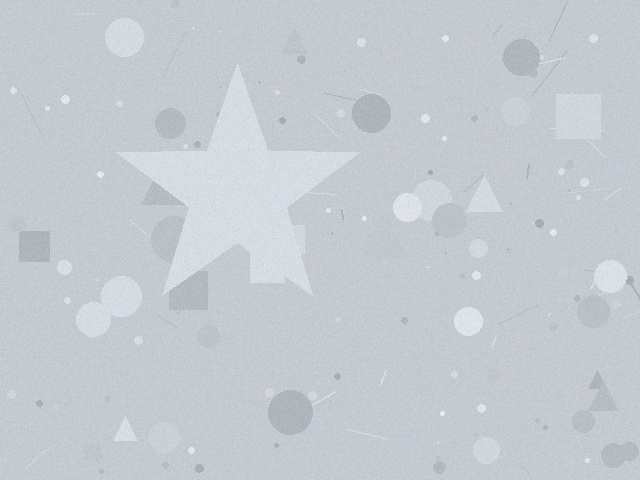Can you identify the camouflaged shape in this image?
The camouflaged shape is a star.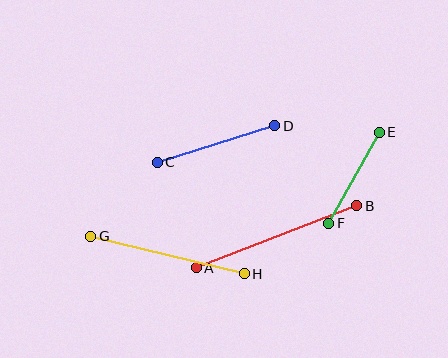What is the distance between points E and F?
The distance is approximately 104 pixels.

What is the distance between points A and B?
The distance is approximately 172 pixels.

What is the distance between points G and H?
The distance is approximately 158 pixels.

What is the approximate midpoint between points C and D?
The midpoint is at approximately (216, 144) pixels.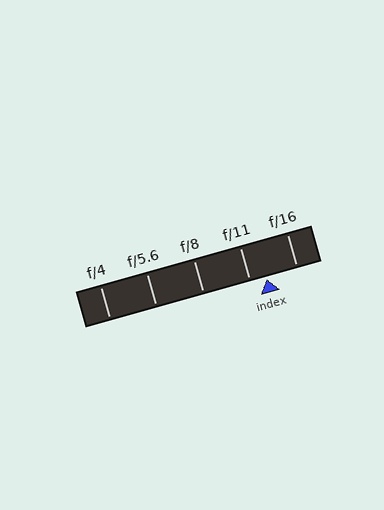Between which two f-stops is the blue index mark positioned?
The index mark is between f/11 and f/16.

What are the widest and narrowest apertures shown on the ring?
The widest aperture shown is f/4 and the narrowest is f/16.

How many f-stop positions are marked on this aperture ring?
There are 5 f-stop positions marked.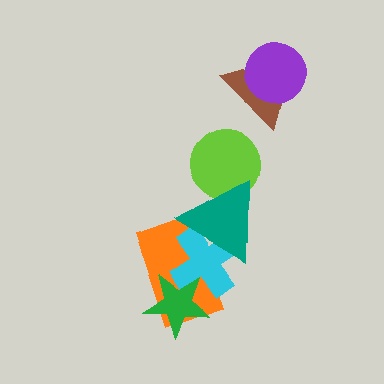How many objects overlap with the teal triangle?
3 objects overlap with the teal triangle.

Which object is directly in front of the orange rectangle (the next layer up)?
The cyan cross is directly in front of the orange rectangle.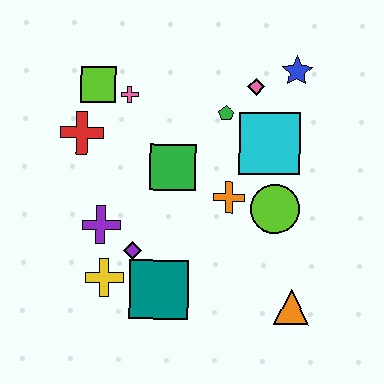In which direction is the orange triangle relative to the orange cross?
The orange triangle is below the orange cross.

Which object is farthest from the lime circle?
The lime square is farthest from the lime circle.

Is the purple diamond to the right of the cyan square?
No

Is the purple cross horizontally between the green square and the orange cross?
No